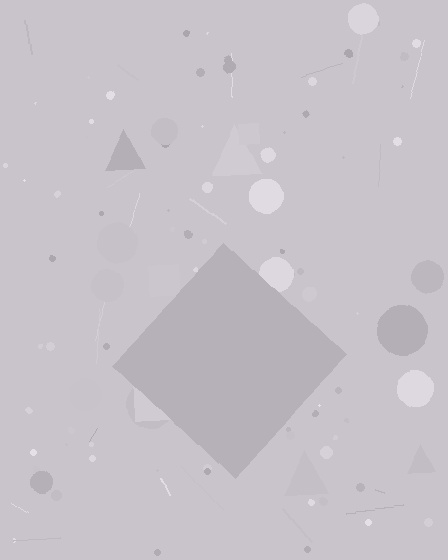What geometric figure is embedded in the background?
A diamond is embedded in the background.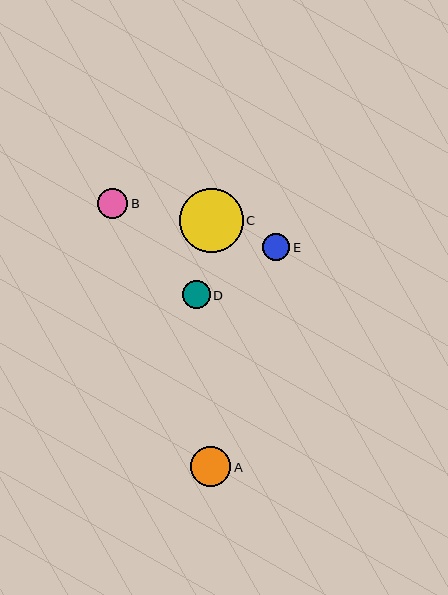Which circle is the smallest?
Circle E is the smallest with a size of approximately 27 pixels.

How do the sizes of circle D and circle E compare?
Circle D and circle E are approximately the same size.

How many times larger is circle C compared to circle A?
Circle C is approximately 1.6 times the size of circle A.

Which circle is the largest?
Circle C is the largest with a size of approximately 64 pixels.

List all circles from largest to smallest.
From largest to smallest: C, A, B, D, E.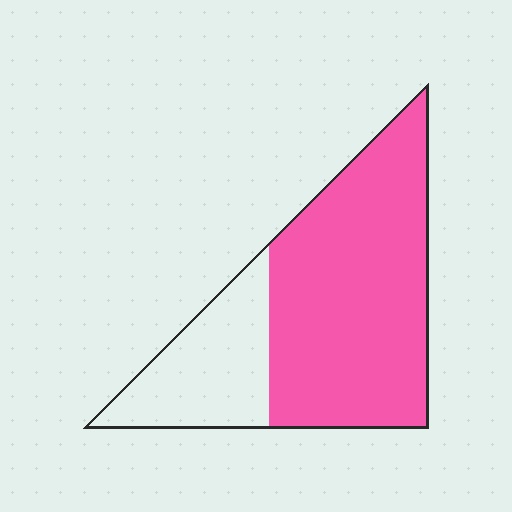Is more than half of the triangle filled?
Yes.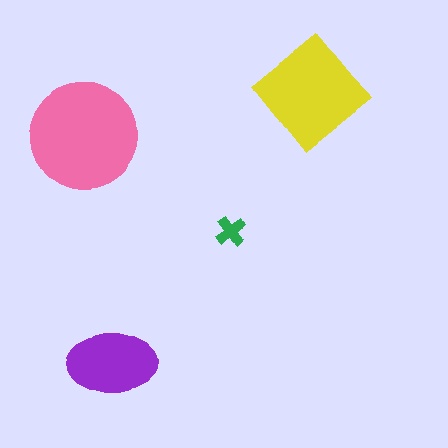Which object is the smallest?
The green cross.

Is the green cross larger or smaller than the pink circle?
Smaller.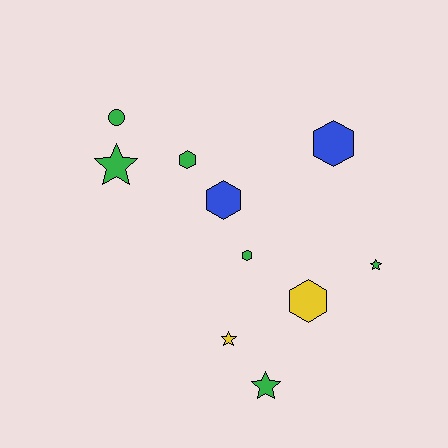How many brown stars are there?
There are no brown stars.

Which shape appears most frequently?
Hexagon, with 5 objects.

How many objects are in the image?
There are 10 objects.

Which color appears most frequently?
Green, with 6 objects.